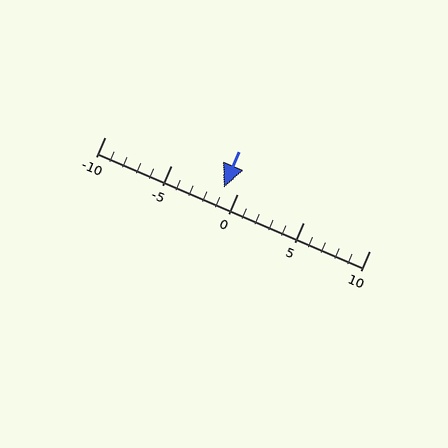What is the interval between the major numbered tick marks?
The major tick marks are spaced 5 units apart.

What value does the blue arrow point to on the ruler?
The blue arrow points to approximately -1.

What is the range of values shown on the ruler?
The ruler shows values from -10 to 10.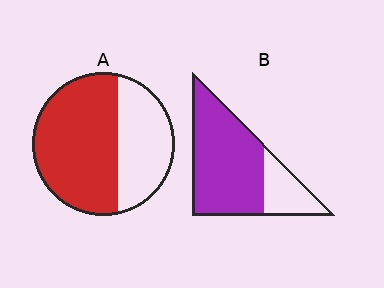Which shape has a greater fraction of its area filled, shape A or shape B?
Shape B.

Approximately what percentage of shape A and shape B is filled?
A is approximately 65% and B is approximately 75%.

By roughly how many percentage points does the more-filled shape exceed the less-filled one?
By roughly 10 percentage points (B over A).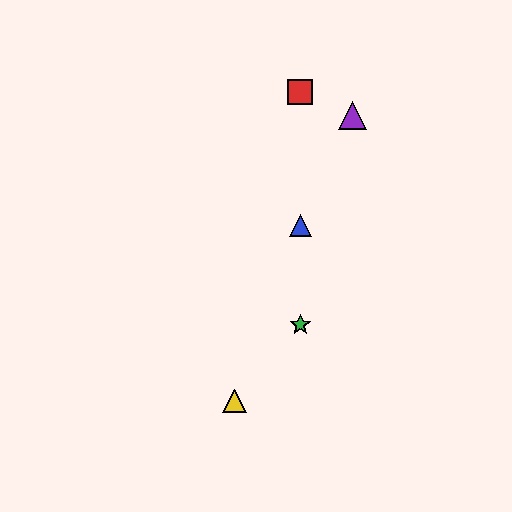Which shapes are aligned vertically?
The red square, the blue triangle, the green star are aligned vertically.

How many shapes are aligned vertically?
3 shapes (the red square, the blue triangle, the green star) are aligned vertically.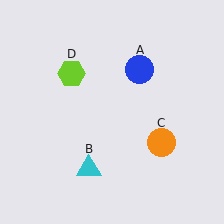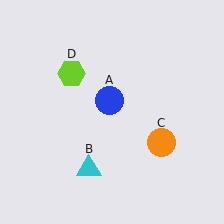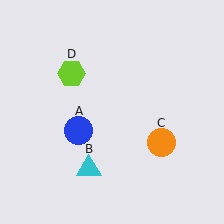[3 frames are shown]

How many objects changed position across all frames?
1 object changed position: blue circle (object A).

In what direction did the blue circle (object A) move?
The blue circle (object A) moved down and to the left.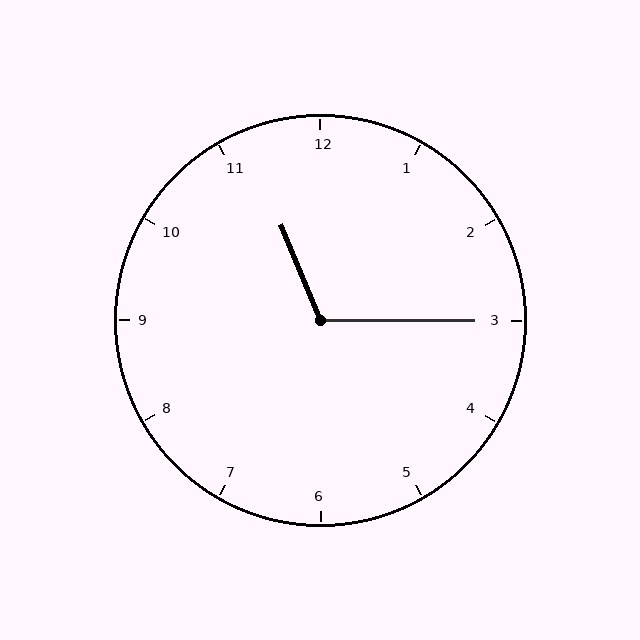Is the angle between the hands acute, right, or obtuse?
It is obtuse.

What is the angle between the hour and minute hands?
Approximately 112 degrees.